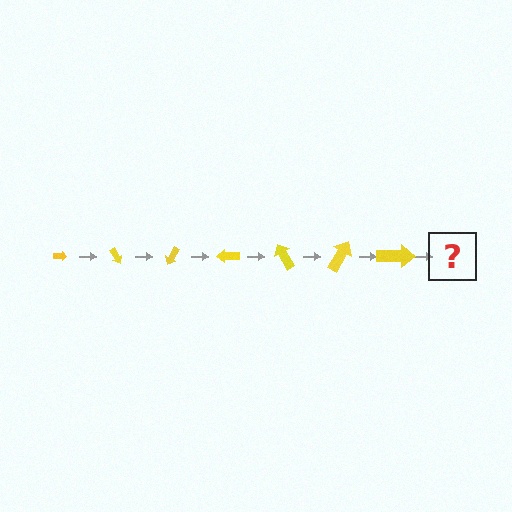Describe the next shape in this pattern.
It should be an arrow, larger than the previous one and rotated 420 degrees from the start.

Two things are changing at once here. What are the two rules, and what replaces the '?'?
The two rules are that the arrow grows larger each step and it rotates 60 degrees each step. The '?' should be an arrow, larger than the previous one and rotated 420 degrees from the start.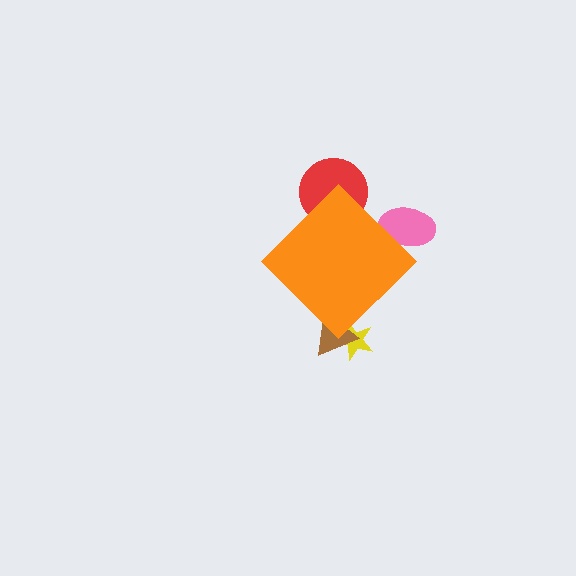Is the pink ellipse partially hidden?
Yes, the pink ellipse is partially hidden behind the orange diamond.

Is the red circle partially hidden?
Yes, the red circle is partially hidden behind the orange diamond.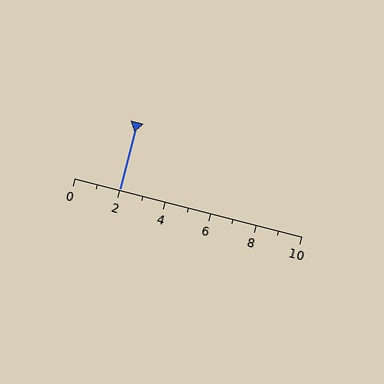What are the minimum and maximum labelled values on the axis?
The axis runs from 0 to 10.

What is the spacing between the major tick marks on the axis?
The major ticks are spaced 2 apart.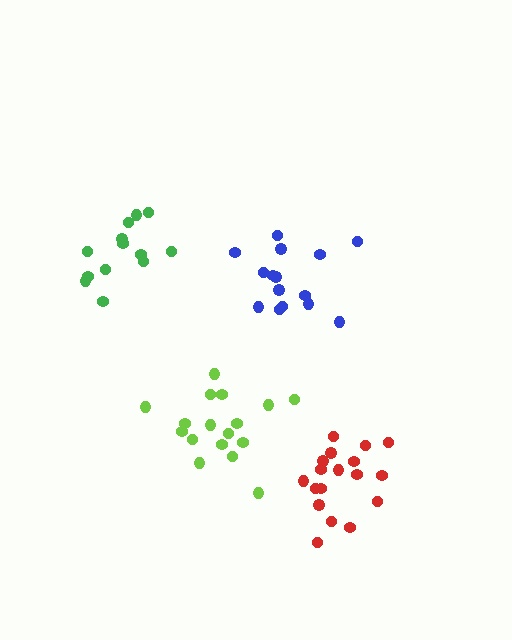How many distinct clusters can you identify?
There are 4 distinct clusters.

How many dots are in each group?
Group 1: 18 dots, Group 2: 17 dots, Group 3: 15 dots, Group 4: 13 dots (63 total).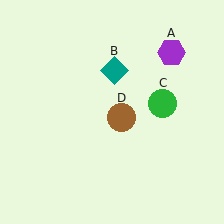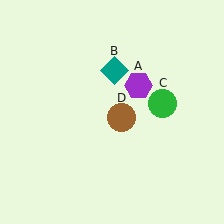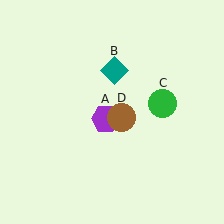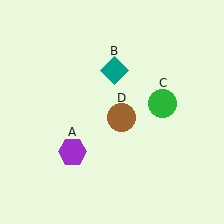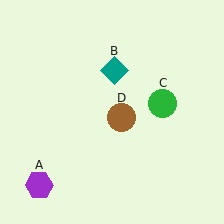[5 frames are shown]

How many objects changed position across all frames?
1 object changed position: purple hexagon (object A).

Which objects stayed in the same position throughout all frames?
Teal diamond (object B) and green circle (object C) and brown circle (object D) remained stationary.